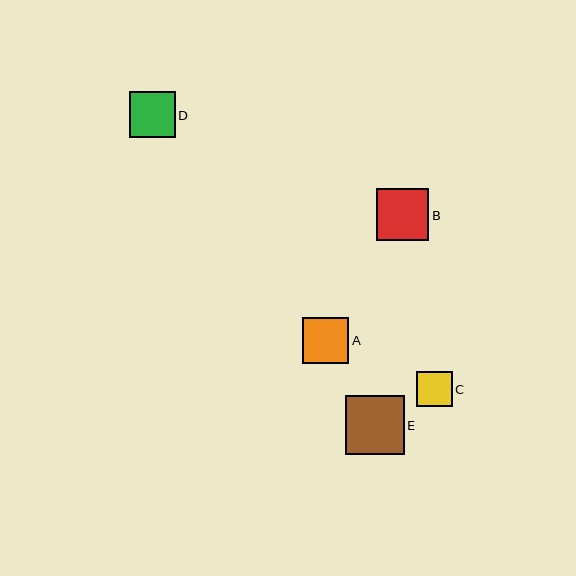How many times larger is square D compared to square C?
Square D is approximately 1.3 times the size of square C.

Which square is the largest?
Square E is the largest with a size of approximately 59 pixels.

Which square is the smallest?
Square C is the smallest with a size of approximately 35 pixels.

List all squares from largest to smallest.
From largest to smallest: E, B, A, D, C.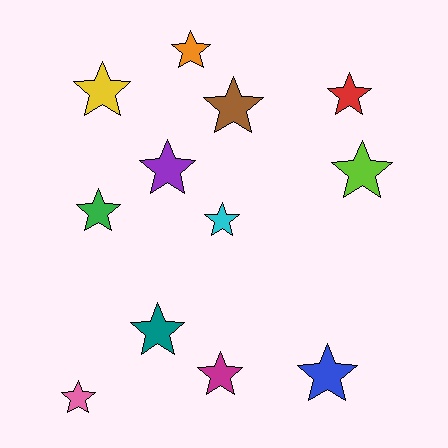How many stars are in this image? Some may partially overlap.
There are 12 stars.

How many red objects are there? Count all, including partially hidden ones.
There is 1 red object.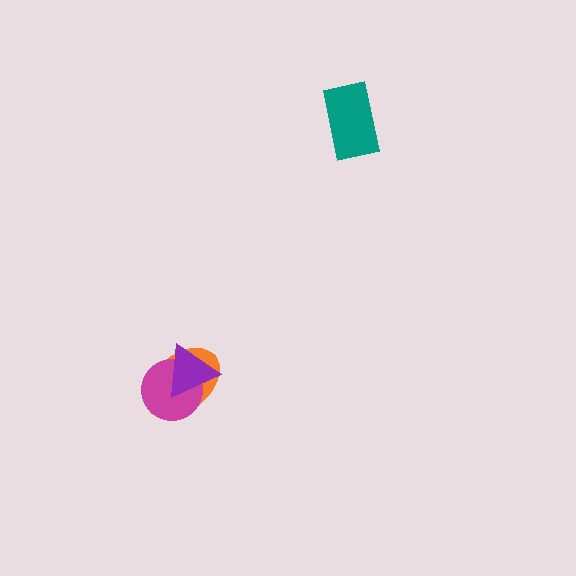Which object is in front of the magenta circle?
The purple triangle is in front of the magenta circle.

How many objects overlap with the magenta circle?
2 objects overlap with the magenta circle.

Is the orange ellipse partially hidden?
Yes, it is partially covered by another shape.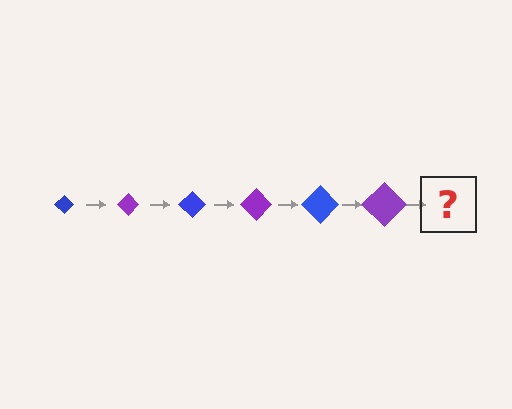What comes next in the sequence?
The next element should be a blue diamond, larger than the previous one.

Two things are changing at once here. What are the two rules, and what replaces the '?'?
The two rules are that the diamond grows larger each step and the color cycles through blue and purple. The '?' should be a blue diamond, larger than the previous one.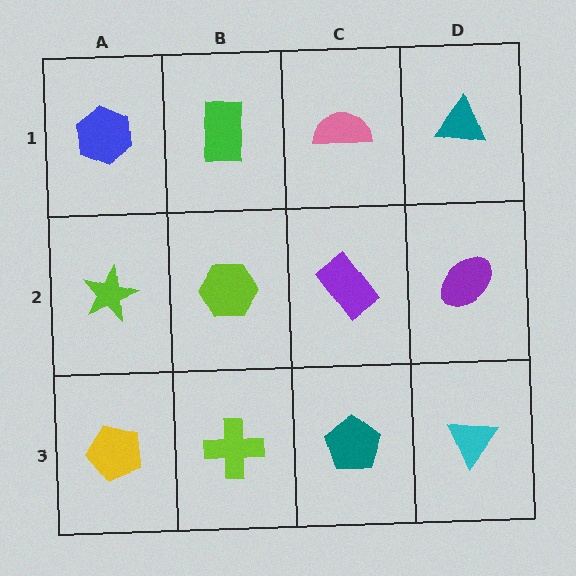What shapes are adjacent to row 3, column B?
A lime hexagon (row 2, column B), a yellow pentagon (row 3, column A), a teal pentagon (row 3, column C).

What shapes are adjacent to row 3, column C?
A purple rectangle (row 2, column C), a lime cross (row 3, column B), a cyan triangle (row 3, column D).